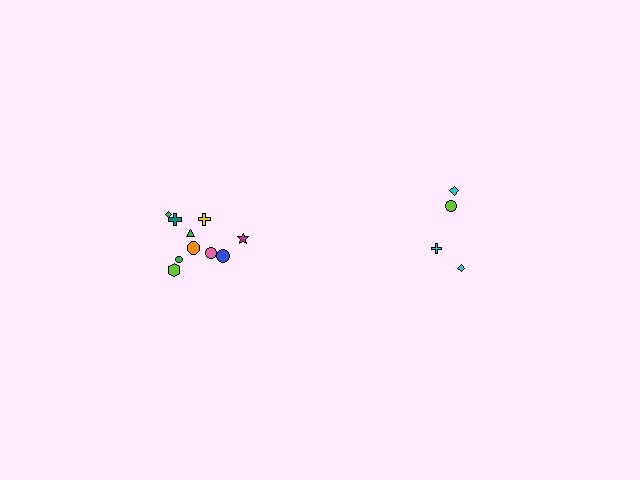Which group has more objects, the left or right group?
The left group.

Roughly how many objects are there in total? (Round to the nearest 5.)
Roughly 15 objects in total.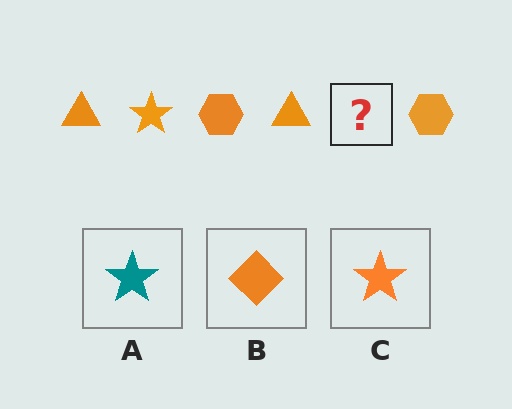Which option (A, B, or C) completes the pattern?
C.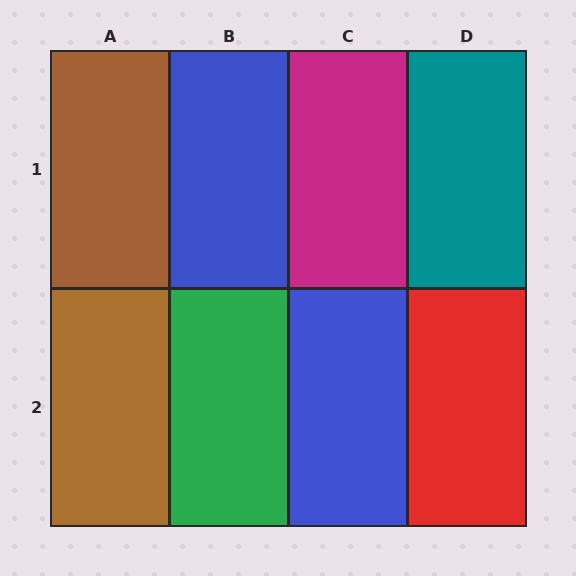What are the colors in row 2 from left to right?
Brown, green, blue, red.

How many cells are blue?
2 cells are blue.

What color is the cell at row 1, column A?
Brown.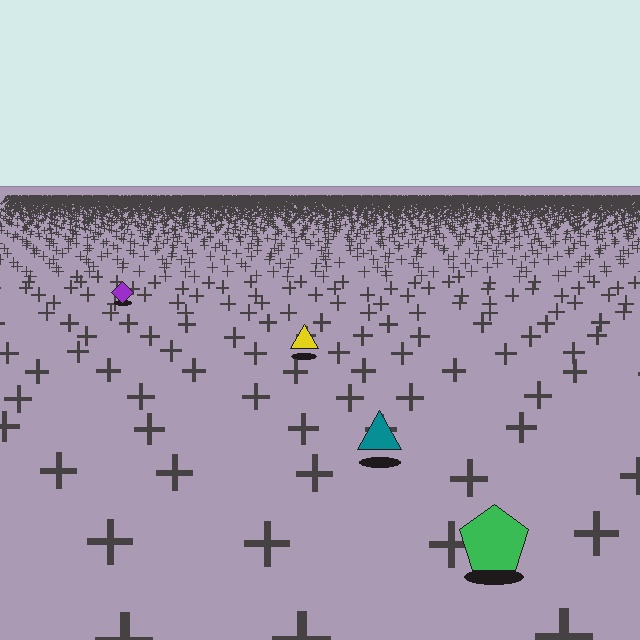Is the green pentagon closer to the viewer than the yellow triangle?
Yes. The green pentagon is closer — you can tell from the texture gradient: the ground texture is coarser near it.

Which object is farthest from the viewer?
The purple diamond is farthest from the viewer. It appears smaller and the ground texture around it is denser.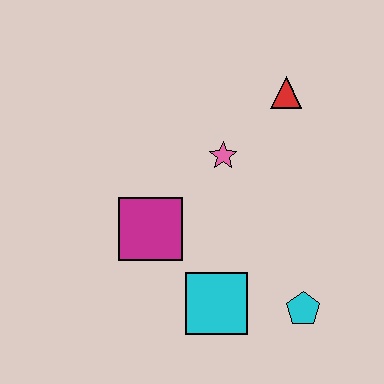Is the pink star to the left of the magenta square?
No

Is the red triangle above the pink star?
Yes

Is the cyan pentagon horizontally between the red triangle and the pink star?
No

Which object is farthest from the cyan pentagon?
The red triangle is farthest from the cyan pentagon.